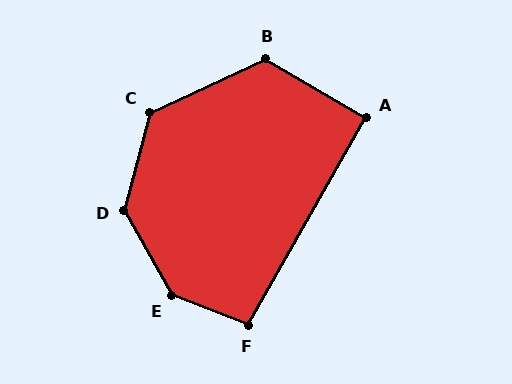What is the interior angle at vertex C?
Approximately 129 degrees (obtuse).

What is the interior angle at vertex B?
Approximately 125 degrees (obtuse).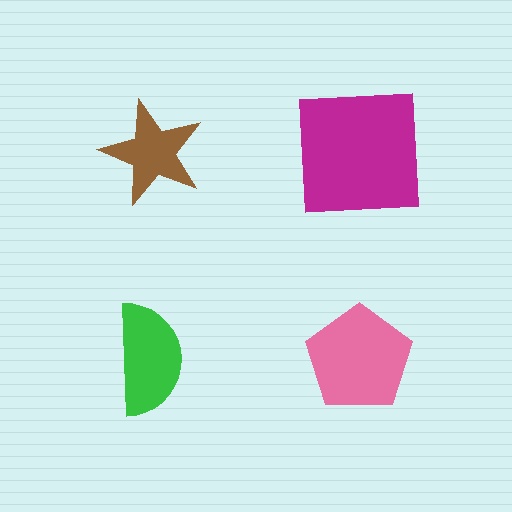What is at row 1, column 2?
A magenta square.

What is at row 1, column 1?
A brown star.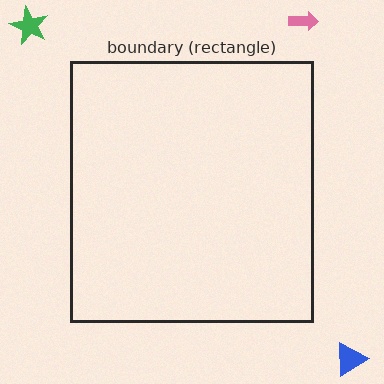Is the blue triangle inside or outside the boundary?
Outside.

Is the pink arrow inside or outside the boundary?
Outside.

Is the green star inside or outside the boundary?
Outside.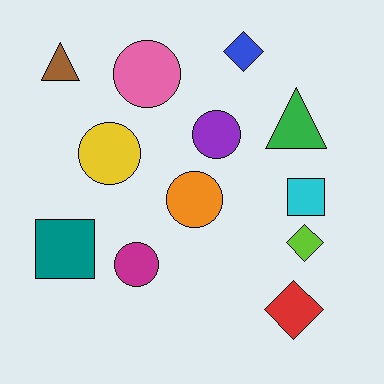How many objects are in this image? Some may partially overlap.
There are 12 objects.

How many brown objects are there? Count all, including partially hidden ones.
There is 1 brown object.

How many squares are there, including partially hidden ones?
There are 2 squares.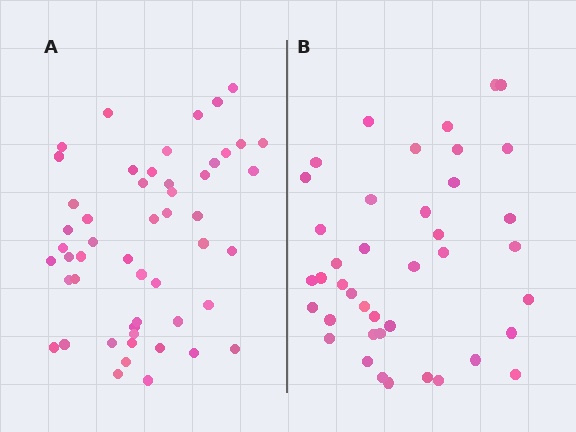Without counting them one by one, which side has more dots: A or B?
Region A (the left region) has more dots.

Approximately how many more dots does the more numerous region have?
Region A has roughly 10 or so more dots than region B.